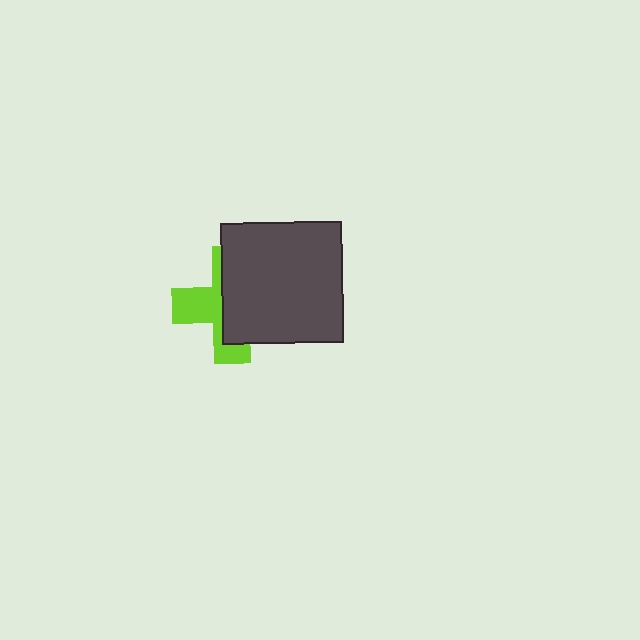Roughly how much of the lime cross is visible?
A small part of it is visible (roughly 41%).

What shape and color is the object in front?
The object in front is a dark gray square.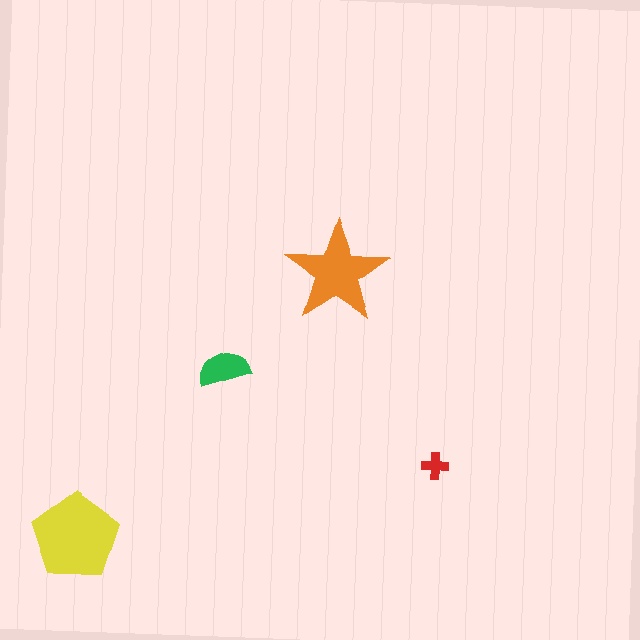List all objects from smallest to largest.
The red cross, the green semicircle, the orange star, the yellow pentagon.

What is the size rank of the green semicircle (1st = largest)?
3rd.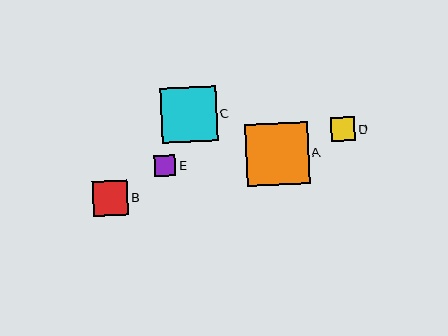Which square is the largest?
Square A is the largest with a size of approximately 62 pixels.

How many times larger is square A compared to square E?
Square A is approximately 2.9 times the size of square E.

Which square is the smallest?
Square E is the smallest with a size of approximately 21 pixels.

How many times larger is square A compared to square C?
Square A is approximately 1.1 times the size of square C.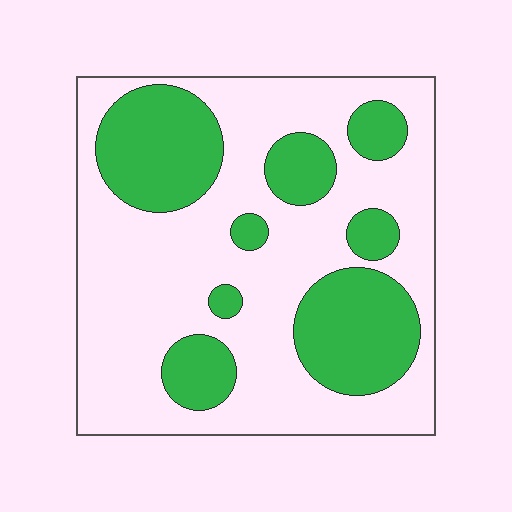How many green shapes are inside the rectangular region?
8.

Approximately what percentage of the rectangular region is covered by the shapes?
Approximately 30%.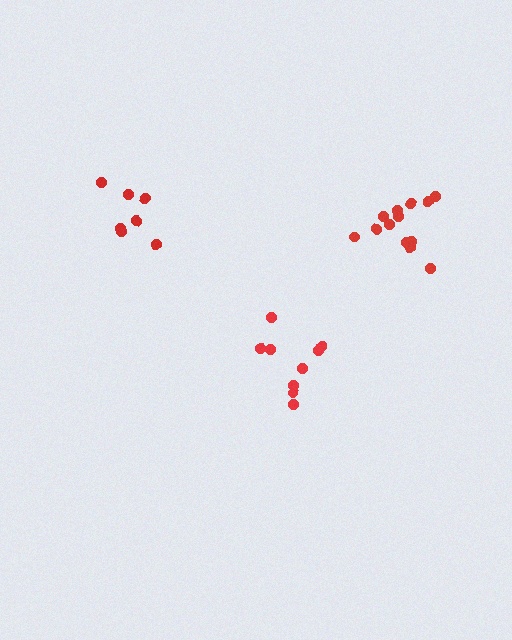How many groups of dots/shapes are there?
There are 3 groups.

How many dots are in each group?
Group 1: 13 dots, Group 2: 7 dots, Group 3: 9 dots (29 total).